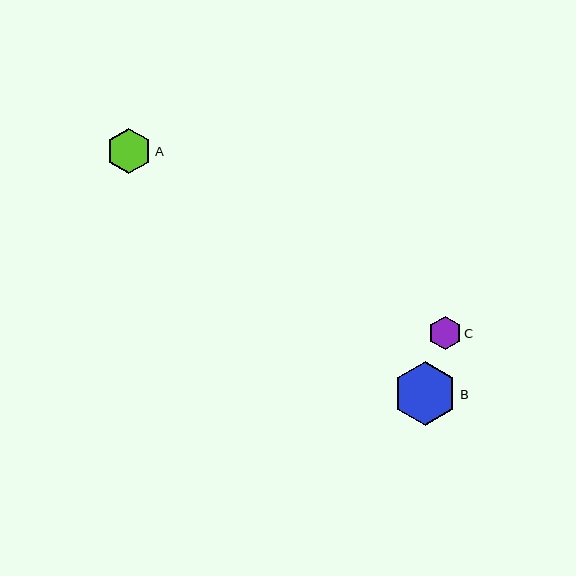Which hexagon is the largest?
Hexagon B is the largest with a size of approximately 64 pixels.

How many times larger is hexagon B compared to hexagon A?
Hexagon B is approximately 1.4 times the size of hexagon A.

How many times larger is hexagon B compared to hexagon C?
Hexagon B is approximately 1.9 times the size of hexagon C.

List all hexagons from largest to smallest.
From largest to smallest: B, A, C.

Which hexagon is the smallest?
Hexagon C is the smallest with a size of approximately 33 pixels.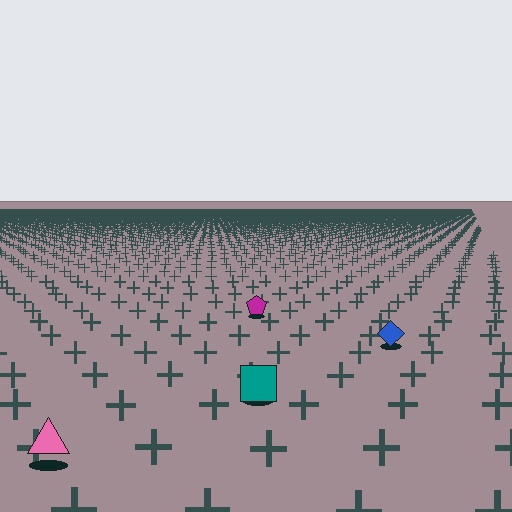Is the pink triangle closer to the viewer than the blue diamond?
Yes. The pink triangle is closer — you can tell from the texture gradient: the ground texture is coarser near it.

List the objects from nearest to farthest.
From nearest to farthest: the pink triangle, the teal square, the blue diamond, the magenta pentagon.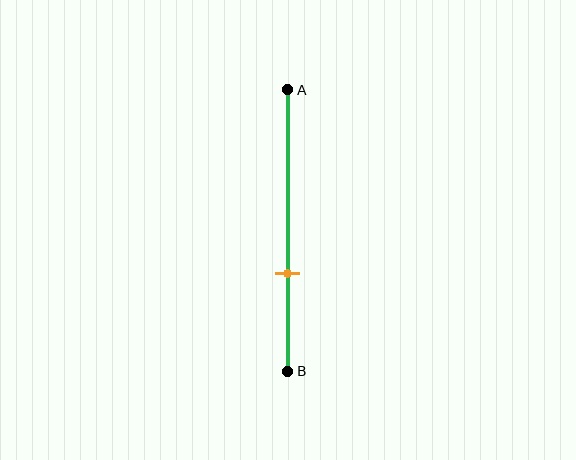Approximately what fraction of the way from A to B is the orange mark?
The orange mark is approximately 65% of the way from A to B.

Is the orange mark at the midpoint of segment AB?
No, the mark is at about 65% from A, not at the 50% midpoint.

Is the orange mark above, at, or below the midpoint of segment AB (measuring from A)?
The orange mark is below the midpoint of segment AB.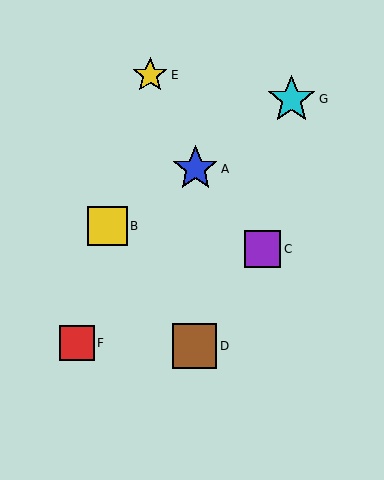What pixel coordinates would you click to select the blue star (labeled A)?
Click at (195, 169) to select the blue star A.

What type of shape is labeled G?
Shape G is a cyan star.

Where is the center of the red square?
The center of the red square is at (77, 343).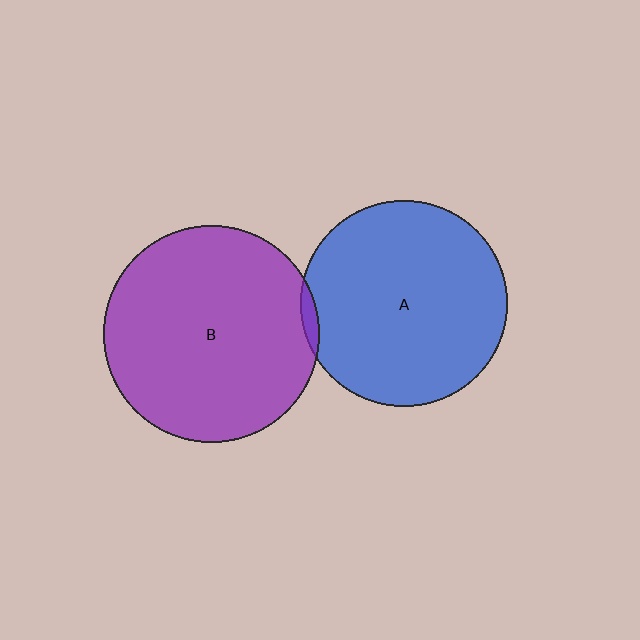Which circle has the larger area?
Circle B (purple).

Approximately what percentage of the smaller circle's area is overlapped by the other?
Approximately 5%.